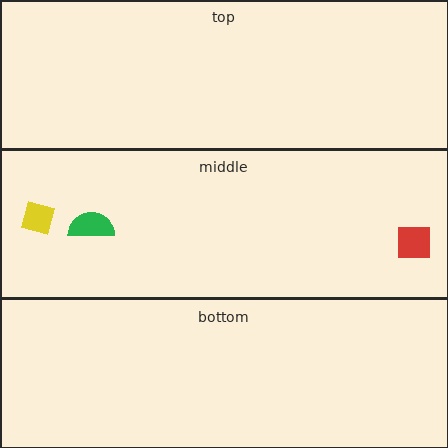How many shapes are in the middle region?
3.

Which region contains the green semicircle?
The middle region.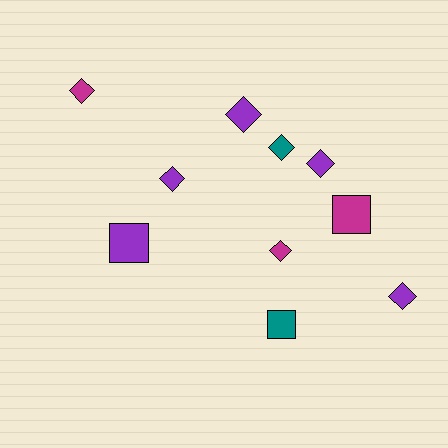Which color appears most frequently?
Purple, with 5 objects.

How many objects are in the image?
There are 10 objects.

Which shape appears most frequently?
Diamond, with 7 objects.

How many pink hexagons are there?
There are no pink hexagons.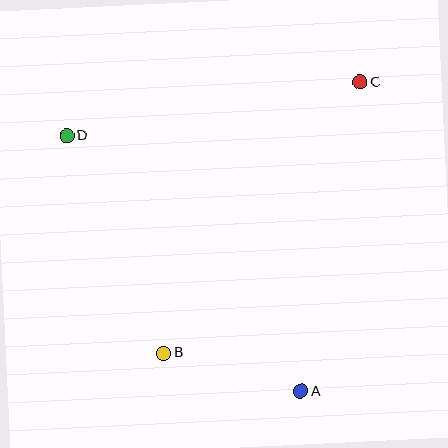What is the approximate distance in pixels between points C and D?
The distance between C and D is approximately 298 pixels.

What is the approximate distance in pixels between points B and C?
The distance between B and C is approximately 335 pixels.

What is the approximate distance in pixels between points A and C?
The distance between A and C is approximately 315 pixels.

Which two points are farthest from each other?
Points A and D are farthest from each other.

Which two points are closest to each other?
Points A and B are closest to each other.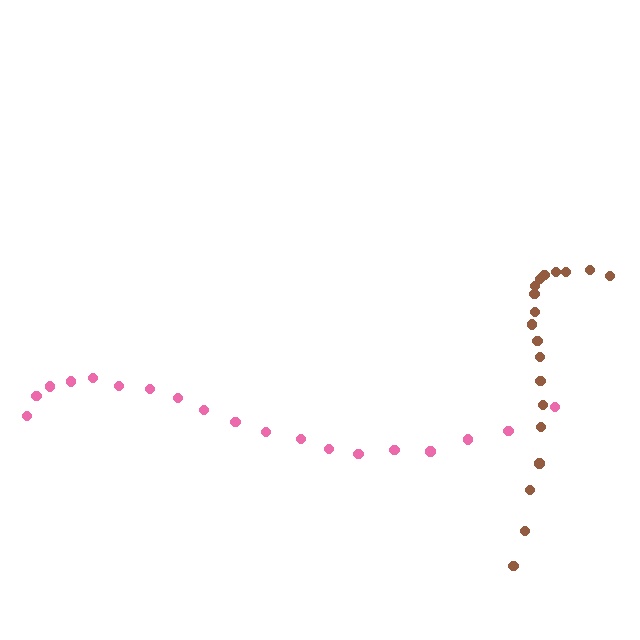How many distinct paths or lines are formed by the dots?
There are 2 distinct paths.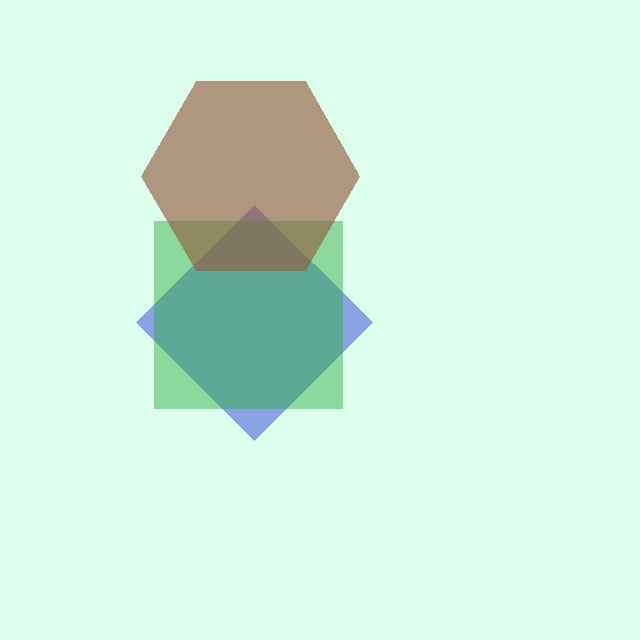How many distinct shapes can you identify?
There are 3 distinct shapes: a blue diamond, a green square, a brown hexagon.